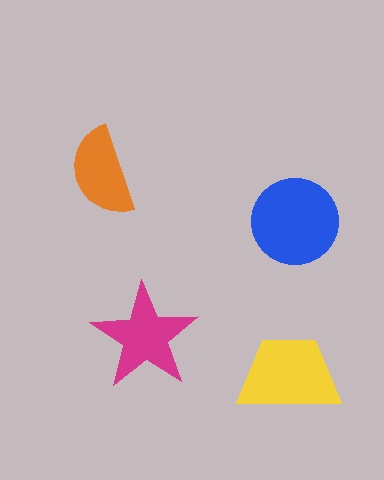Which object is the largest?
The blue circle.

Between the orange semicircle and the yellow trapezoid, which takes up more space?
The yellow trapezoid.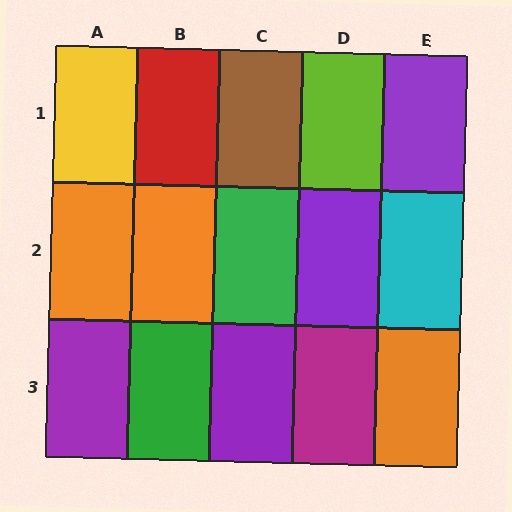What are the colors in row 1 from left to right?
Yellow, red, brown, lime, purple.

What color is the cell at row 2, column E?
Cyan.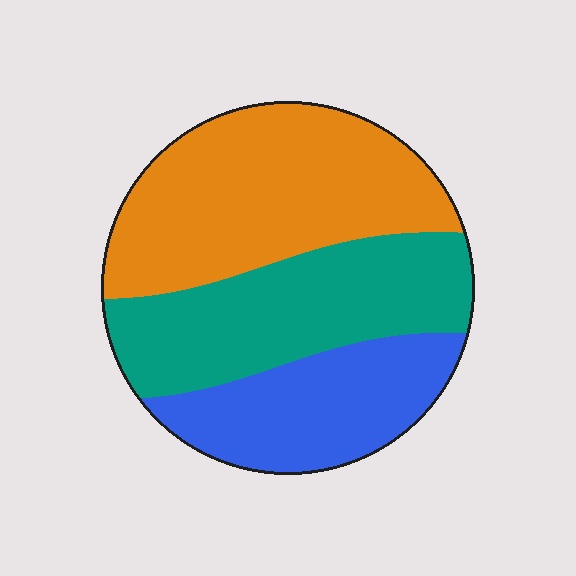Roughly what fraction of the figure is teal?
Teal covers 34% of the figure.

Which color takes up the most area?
Orange, at roughly 40%.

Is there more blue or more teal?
Teal.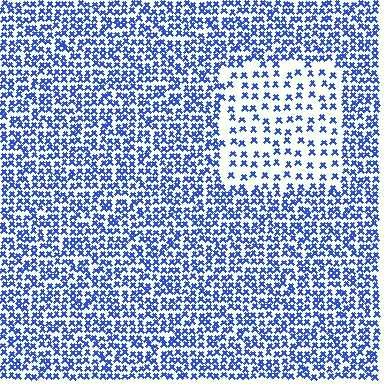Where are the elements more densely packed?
The elements are more densely packed outside the rectangle boundary.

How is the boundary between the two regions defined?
The boundary is defined by a change in element density (approximately 2.2x ratio). All elements are the same color, size, and shape.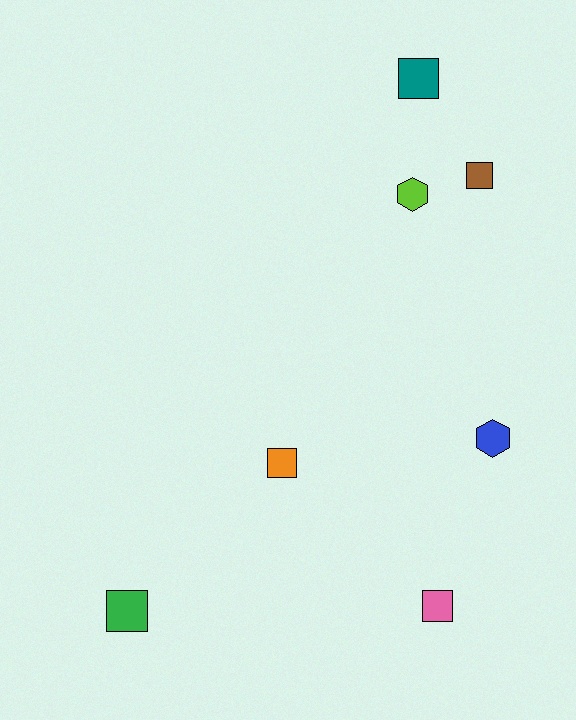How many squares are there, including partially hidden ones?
There are 5 squares.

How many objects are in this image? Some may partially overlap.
There are 7 objects.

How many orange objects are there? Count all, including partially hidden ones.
There is 1 orange object.